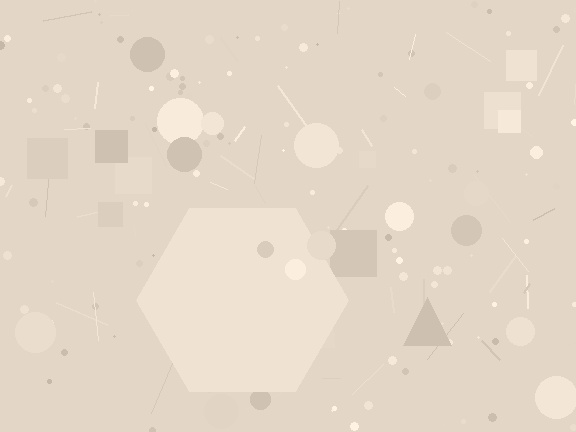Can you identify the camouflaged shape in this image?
The camouflaged shape is a hexagon.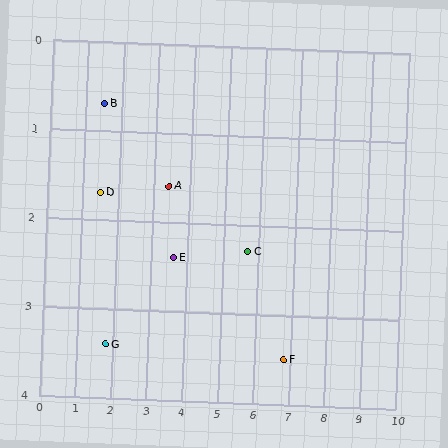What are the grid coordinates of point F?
Point F is at approximately (6.8, 3.5).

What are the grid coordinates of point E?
Point E is at approximately (3.6, 2.4).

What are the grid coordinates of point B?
Point B is at approximately (1.5, 0.7).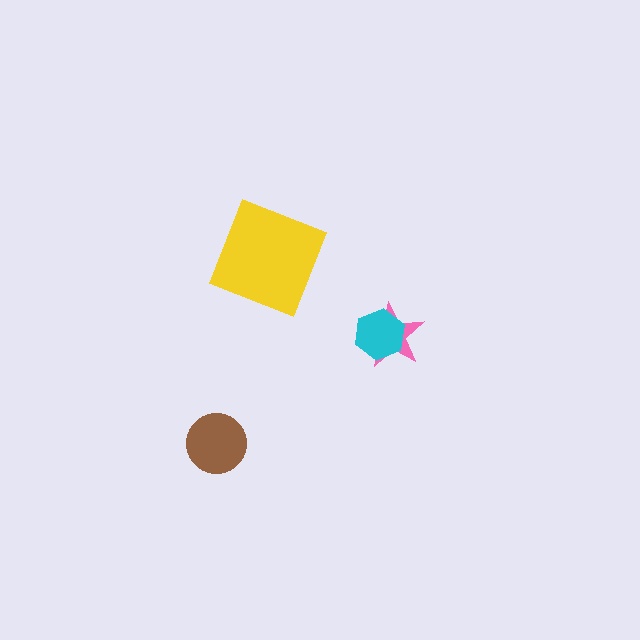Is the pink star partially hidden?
Yes, it is partially covered by another shape.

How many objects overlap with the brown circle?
0 objects overlap with the brown circle.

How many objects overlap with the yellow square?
0 objects overlap with the yellow square.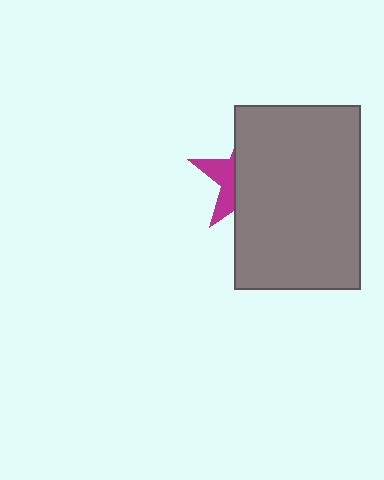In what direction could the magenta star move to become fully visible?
The magenta star could move left. That would shift it out from behind the gray rectangle entirely.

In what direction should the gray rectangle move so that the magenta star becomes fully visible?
The gray rectangle should move right. That is the shortest direction to clear the overlap and leave the magenta star fully visible.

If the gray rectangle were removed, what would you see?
You would see the complete magenta star.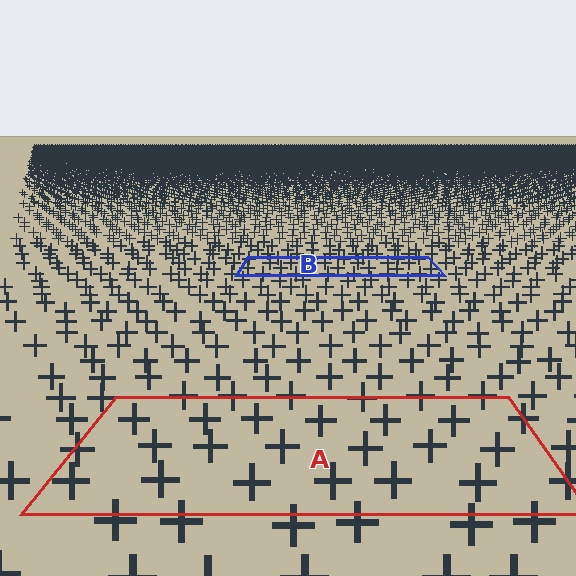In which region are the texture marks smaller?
The texture marks are smaller in region B, because it is farther away.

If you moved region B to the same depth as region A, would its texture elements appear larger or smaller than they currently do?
They would appear larger. At a closer depth, the same texture elements are projected at a bigger on-screen size.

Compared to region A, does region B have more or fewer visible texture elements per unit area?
Region B has more texture elements per unit area — they are packed more densely because it is farther away.